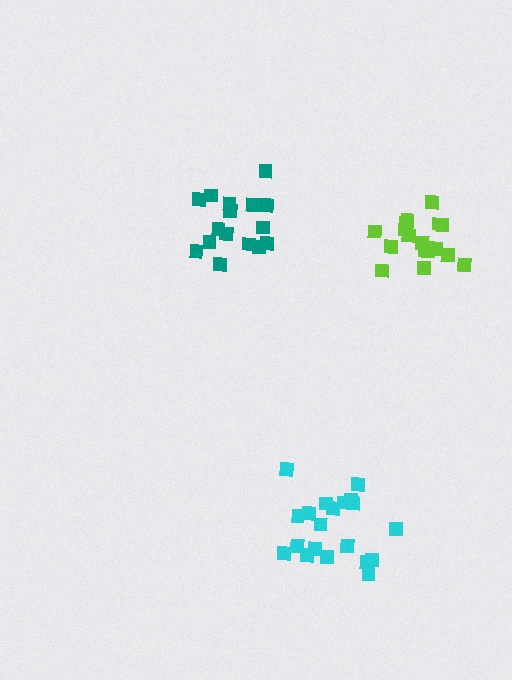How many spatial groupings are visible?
There are 3 spatial groupings.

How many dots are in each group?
Group 1: 17 dots, Group 2: 20 dots, Group 3: 16 dots (53 total).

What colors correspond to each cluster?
The clusters are colored: lime, cyan, teal.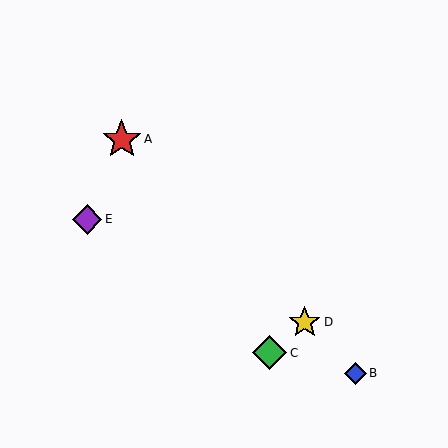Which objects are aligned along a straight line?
Objects A, B, D are aligned along a straight line.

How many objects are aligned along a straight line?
3 objects (A, B, D) are aligned along a straight line.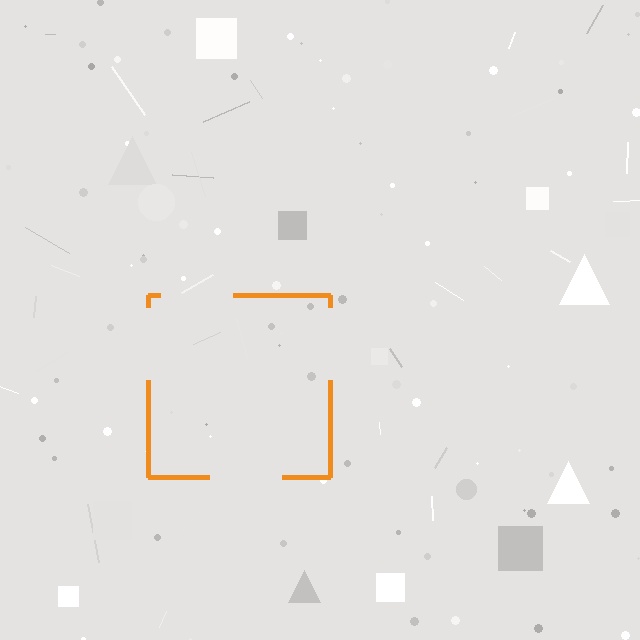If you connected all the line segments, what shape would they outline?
They would outline a square.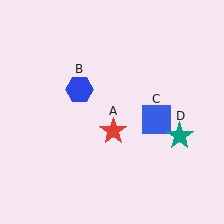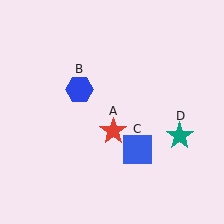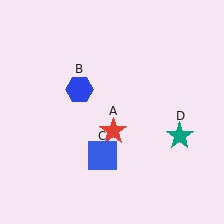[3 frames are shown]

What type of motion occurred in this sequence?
The blue square (object C) rotated clockwise around the center of the scene.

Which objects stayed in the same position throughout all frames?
Red star (object A) and blue hexagon (object B) and teal star (object D) remained stationary.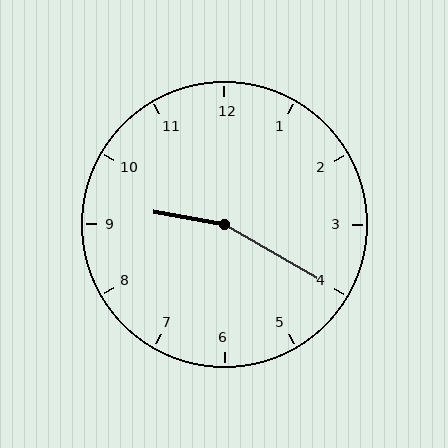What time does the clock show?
9:20.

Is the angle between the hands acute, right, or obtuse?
It is obtuse.